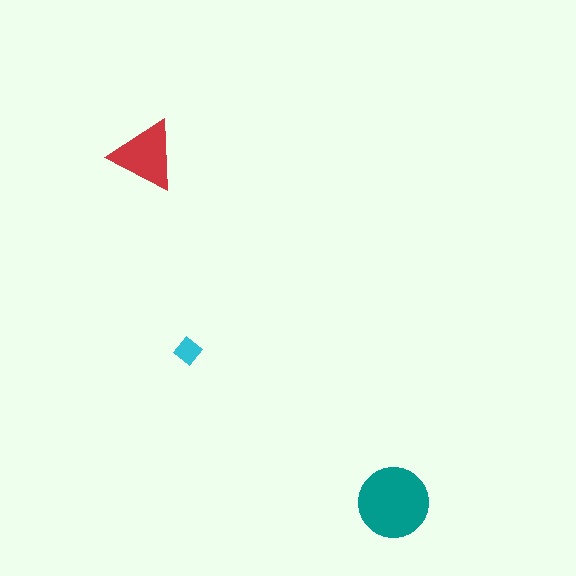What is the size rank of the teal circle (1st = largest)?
1st.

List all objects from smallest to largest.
The cyan diamond, the red triangle, the teal circle.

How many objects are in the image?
There are 3 objects in the image.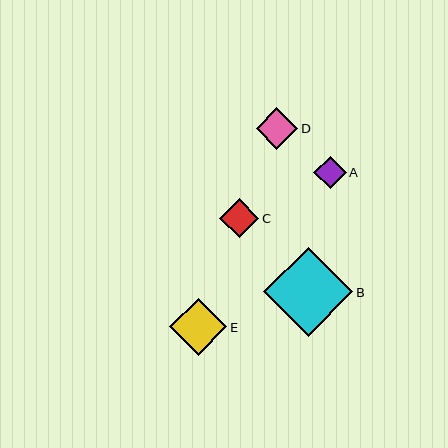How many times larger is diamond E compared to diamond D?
Diamond E is approximately 1.4 times the size of diamond D.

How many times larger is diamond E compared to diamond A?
Diamond E is approximately 1.8 times the size of diamond A.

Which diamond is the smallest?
Diamond A is the smallest with a size of approximately 33 pixels.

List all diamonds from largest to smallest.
From largest to smallest: B, E, D, C, A.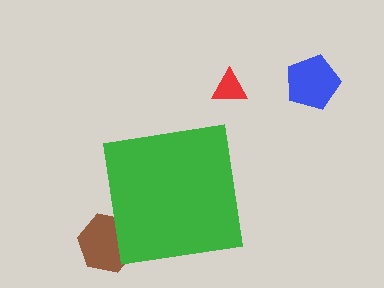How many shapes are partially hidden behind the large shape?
1 shape is partially hidden.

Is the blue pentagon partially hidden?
No, the blue pentagon is fully visible.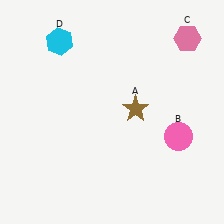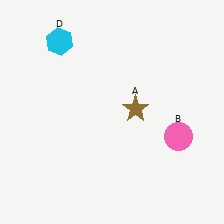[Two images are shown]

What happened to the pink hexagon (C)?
The pink hexagon (C) was removed in Image 2. It was in the top-right area of Image 1.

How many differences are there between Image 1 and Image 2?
There is 1 difference between the two images.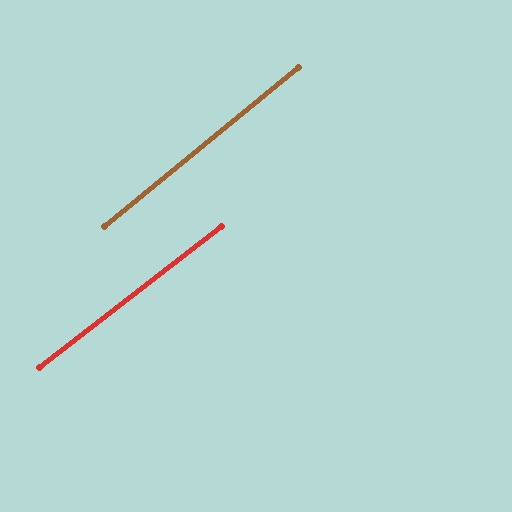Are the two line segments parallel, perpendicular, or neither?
Parallel — their directions differ by only 1.7°.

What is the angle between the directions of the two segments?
Approximately 2 degrees.